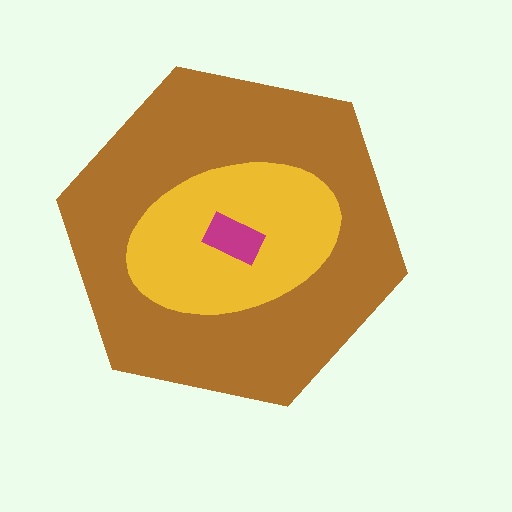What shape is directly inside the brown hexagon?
The yellow ellipse.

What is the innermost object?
The magenta rectangle.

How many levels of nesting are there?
3.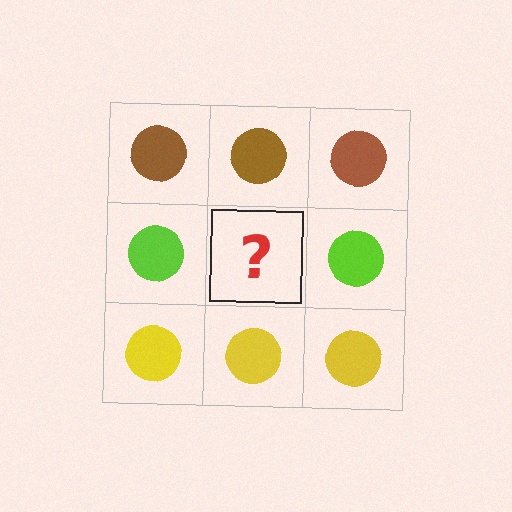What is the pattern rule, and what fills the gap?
The rule is that each row has a consistent color. The gap should be filled with a lime circle.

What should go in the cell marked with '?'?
The missing cell should contain a lime circle.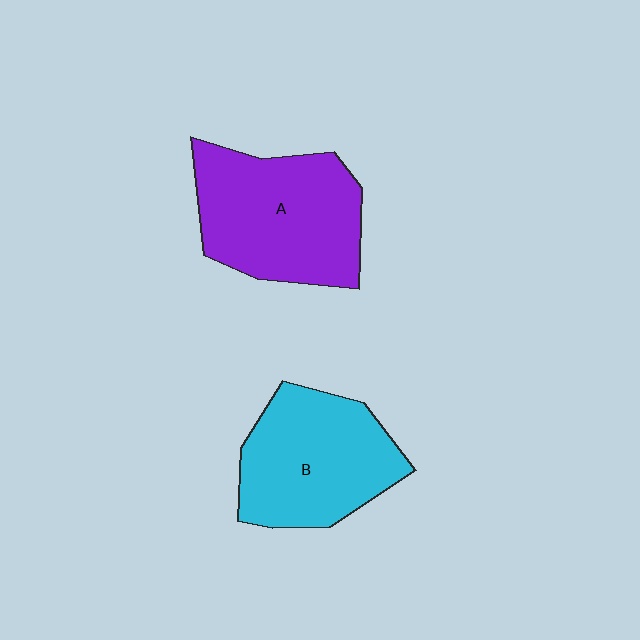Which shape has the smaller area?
Shape B (cyan).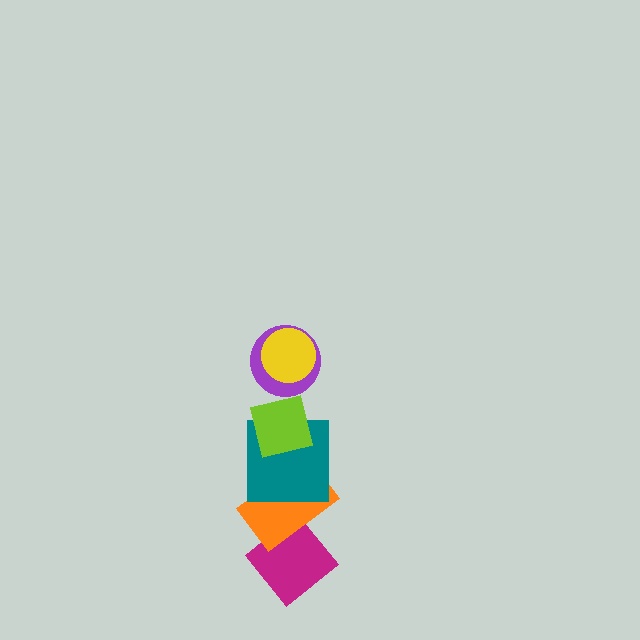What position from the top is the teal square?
The teal square is 4th from the top.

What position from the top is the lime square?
The lime square is 3rd from the top.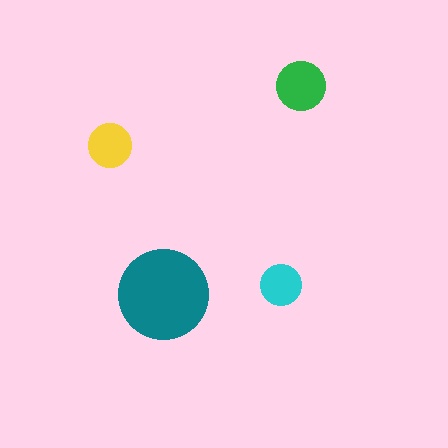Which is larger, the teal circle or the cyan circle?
The teal one.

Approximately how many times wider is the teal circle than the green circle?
About 2 times wider.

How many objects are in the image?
There are 4 objects in the image.